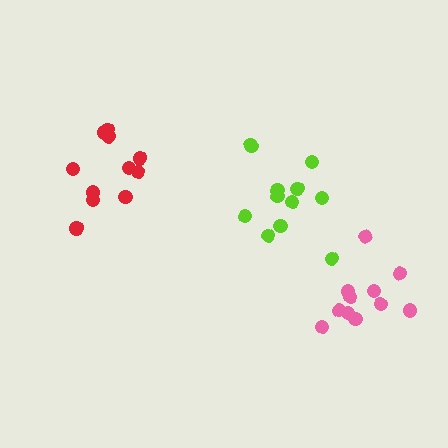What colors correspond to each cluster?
The clusters are colored: lime, pink, red.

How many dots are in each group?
Group 1: 11 dots, Group 2: 11 dots, Group 3: 11 dots (33 total).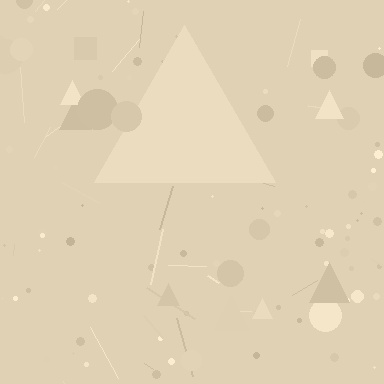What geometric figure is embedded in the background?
A triangle is embedded in the background.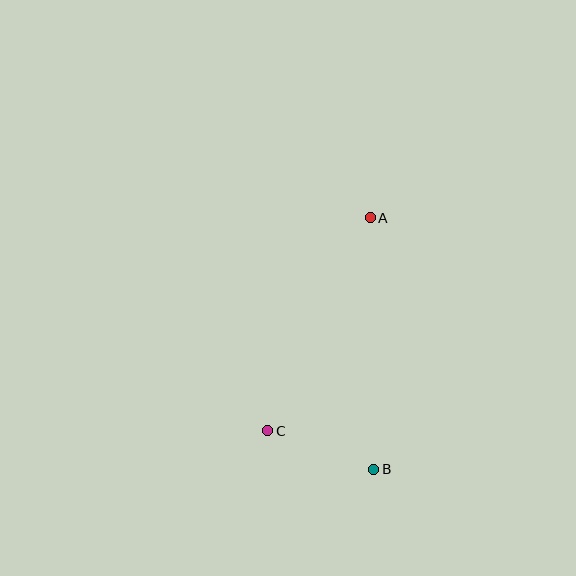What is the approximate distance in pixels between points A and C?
The distance between A and C is approximately 237 pixels.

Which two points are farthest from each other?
Points A and B are farthest from each other.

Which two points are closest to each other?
Points B and C are closest to each other.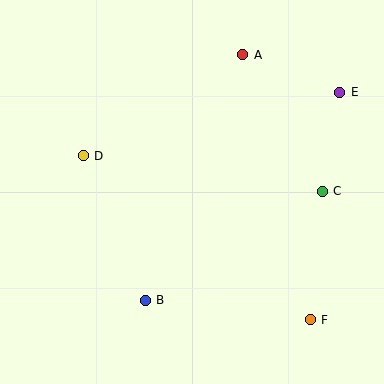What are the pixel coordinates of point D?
Point D is at (83, 156).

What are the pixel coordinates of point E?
Point E is at (340, 92).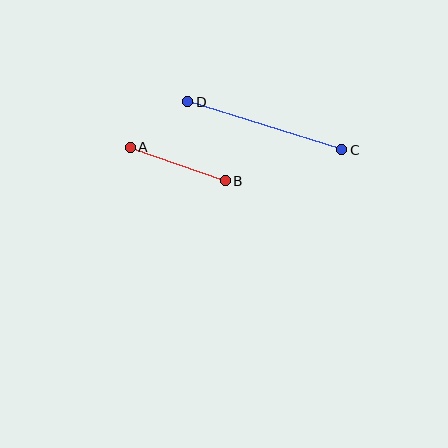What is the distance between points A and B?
The distance is approximately 101 pixels.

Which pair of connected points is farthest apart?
Points C and D are farthest apart.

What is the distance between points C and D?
The distance is approximately 161 pixels.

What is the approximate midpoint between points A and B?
The midpoint is at approximately (178, 164) pixels.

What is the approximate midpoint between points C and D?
The midpoint is at approximately (265, 126) pixels.